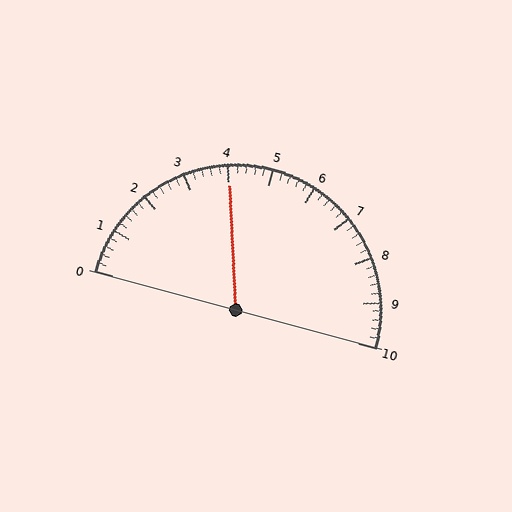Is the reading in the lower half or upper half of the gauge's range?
The reading is in the lower half of the range (0 to 10).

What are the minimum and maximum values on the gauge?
The gauge ranges from 0 to 10.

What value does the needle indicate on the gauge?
The needle indicates approximately 4.0.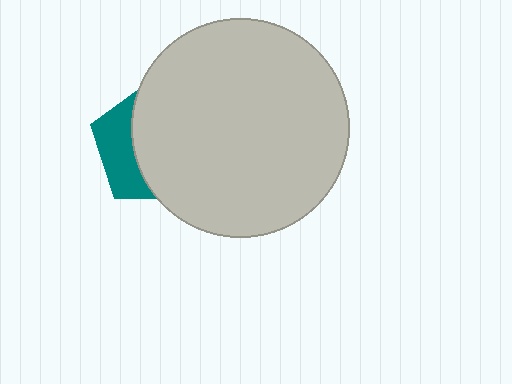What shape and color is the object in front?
The object in front is a light gray circle.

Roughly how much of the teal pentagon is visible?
A small part of it is visible (roughly 32%).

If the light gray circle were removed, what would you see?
You would see the complete teal pentagon.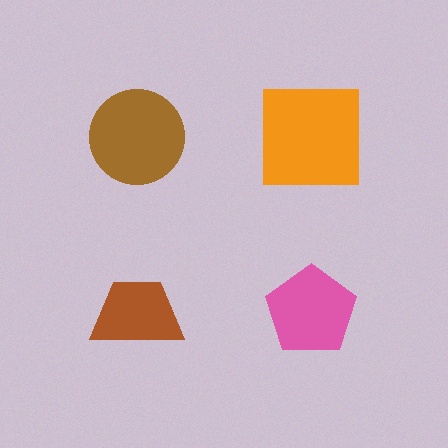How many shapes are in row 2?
2 shapes.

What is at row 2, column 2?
A pink pentagon.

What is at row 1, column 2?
An orange square.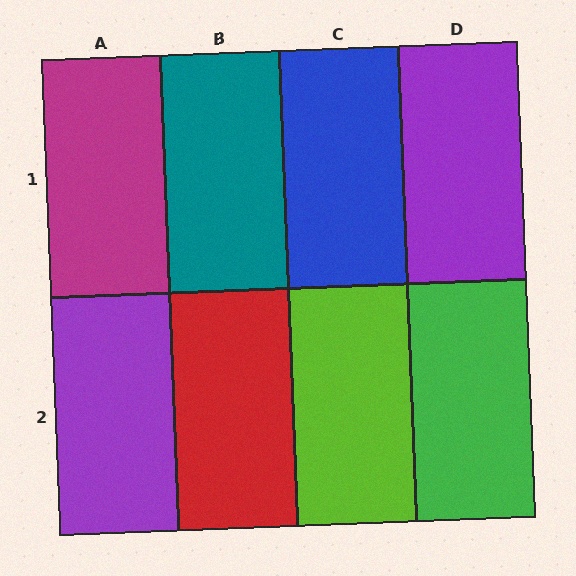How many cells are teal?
1 cell is teal.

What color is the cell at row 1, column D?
Purple.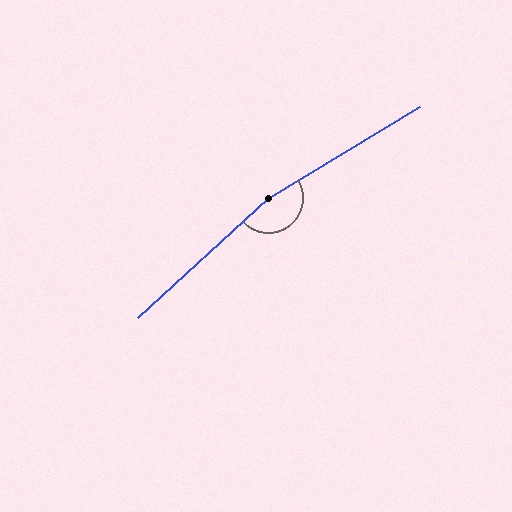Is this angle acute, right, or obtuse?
It is obtuse.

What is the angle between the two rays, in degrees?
Approximately 168 degrees.